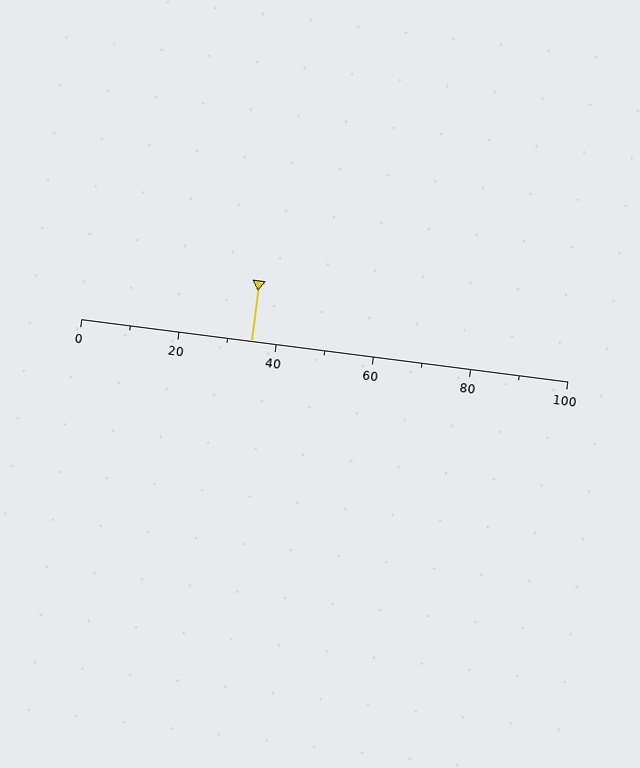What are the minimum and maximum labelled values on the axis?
The axis runs from 0 to 100.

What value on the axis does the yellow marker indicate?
The marker indicates approximately 35.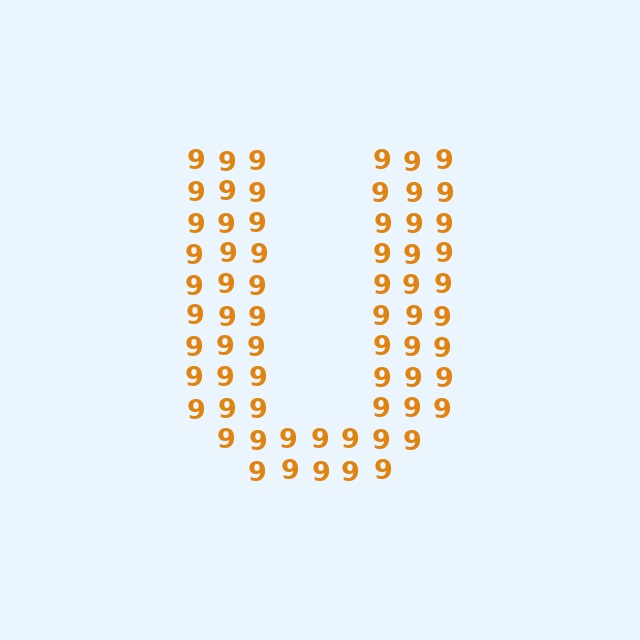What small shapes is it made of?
It is made of small digit 9's.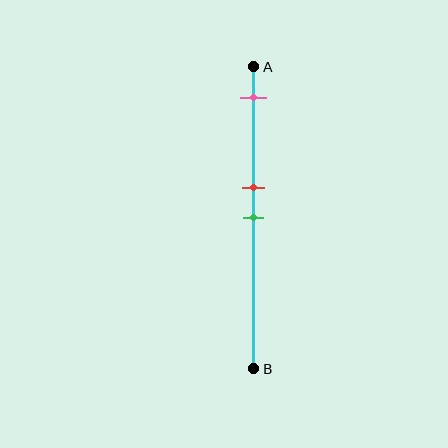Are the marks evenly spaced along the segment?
No, the marks are not evenly spaced.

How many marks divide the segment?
There are 3 marks dividing the segment.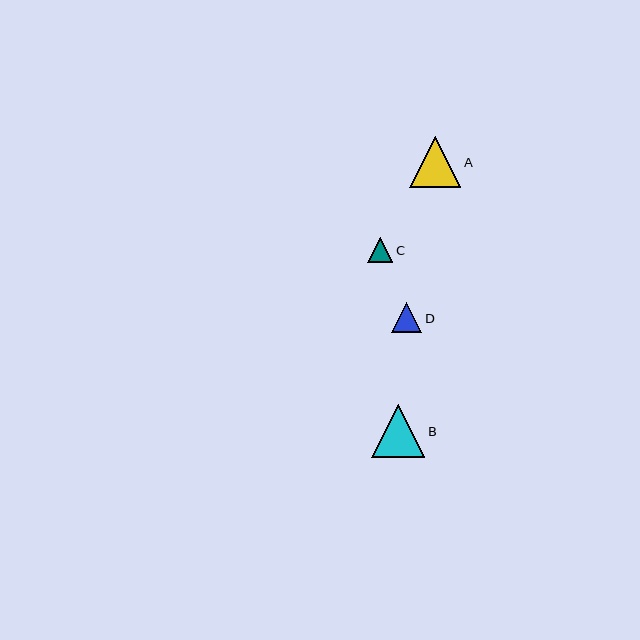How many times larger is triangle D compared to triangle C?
Triangle D is approximately 1.2 times the size of triangle C.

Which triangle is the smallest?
Triangle C is the smallest with a size of approximately 25 pixels.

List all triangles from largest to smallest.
From largest to smallest: B, A, D, C.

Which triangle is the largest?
Triangle B is the largest with a size of approximately 53 pixels.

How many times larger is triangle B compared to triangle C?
Triangle B is approximately 2.1 times the size of triangle C.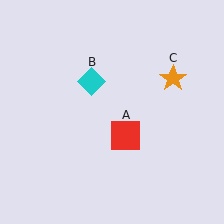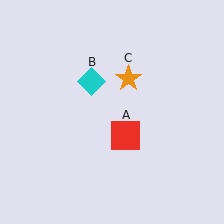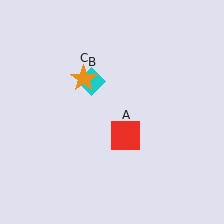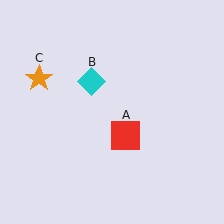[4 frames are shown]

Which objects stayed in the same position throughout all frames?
Red square (object A) and cyan diamond (object B) remained stationary.